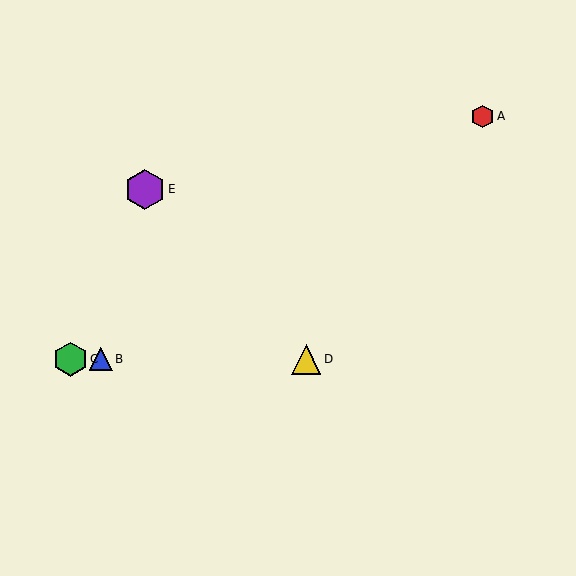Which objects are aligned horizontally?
Objects B, C, D are aligned horizontally.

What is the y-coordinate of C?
Object C is at y≈359.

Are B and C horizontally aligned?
Yes, both are at y≈359.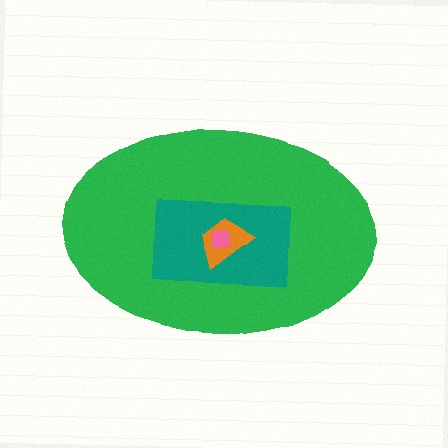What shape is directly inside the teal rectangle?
The orange trapezoid.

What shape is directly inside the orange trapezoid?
The pink square.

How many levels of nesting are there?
4.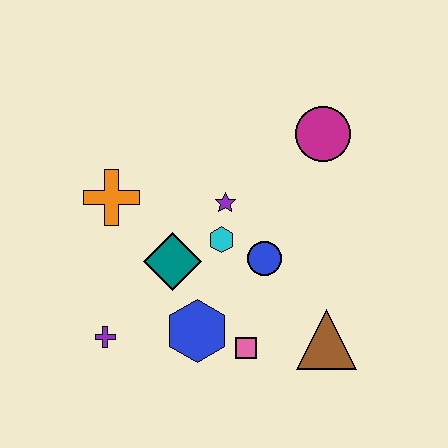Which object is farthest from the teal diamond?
The magenta circle is farthest from the teal diamond.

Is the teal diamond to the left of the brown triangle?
Yes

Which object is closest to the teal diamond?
The cyan hexagon is closest to the teal diamond.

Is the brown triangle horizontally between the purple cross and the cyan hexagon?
No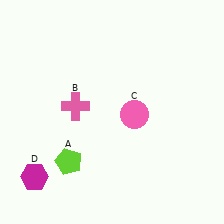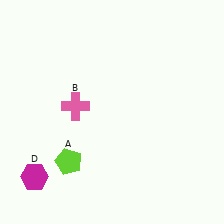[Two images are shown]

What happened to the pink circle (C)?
The pink circle (C) was removed in Image 2. It was in the bottom-right area of Image 1.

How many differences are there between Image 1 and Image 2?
There is 1 difference between the two images.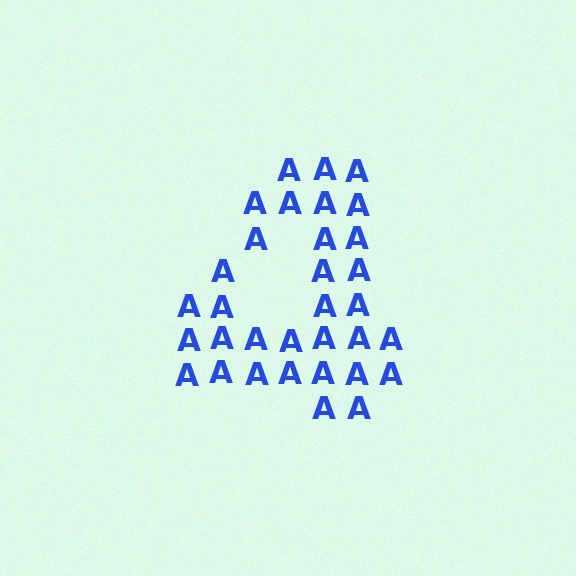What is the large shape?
The large shape is the digit 4.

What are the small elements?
The small elements are letter A's.